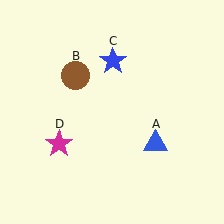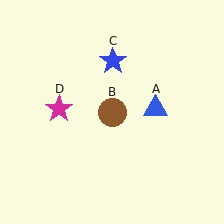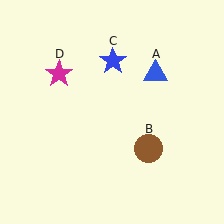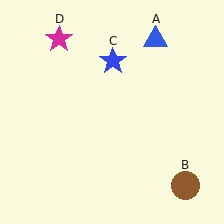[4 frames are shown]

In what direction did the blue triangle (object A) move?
The blue triangle (object A) moved up.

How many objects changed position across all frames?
3 objects changed position: blue triangle (object A), brown circle (object B), magenta star (object D).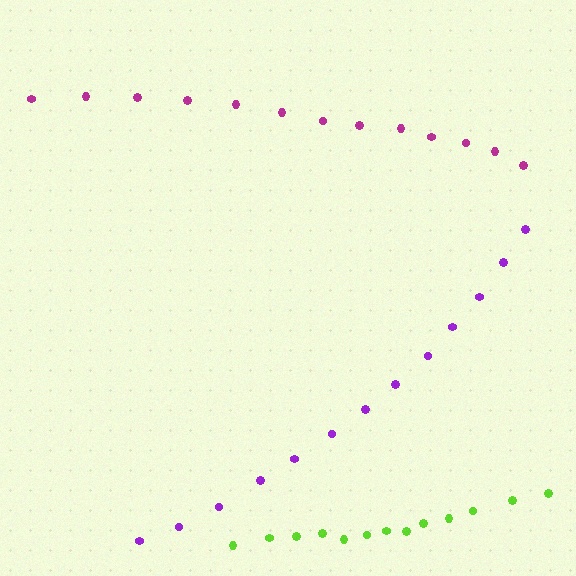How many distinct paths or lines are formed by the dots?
There are 3 distinct paths.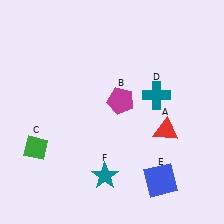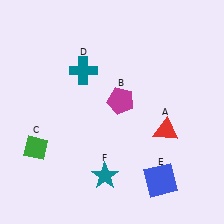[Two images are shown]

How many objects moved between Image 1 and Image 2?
1 object moved between the two images.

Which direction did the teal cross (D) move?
The teal cross (D) moved left.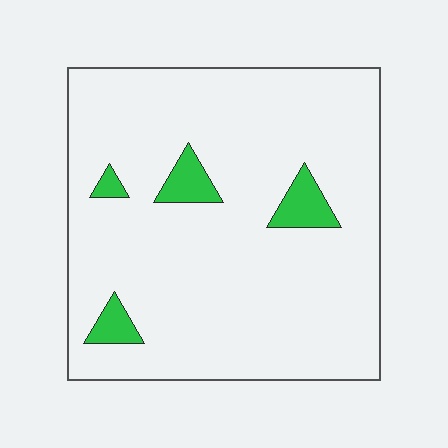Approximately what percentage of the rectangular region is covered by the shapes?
Approximately 5%.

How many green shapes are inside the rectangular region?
4.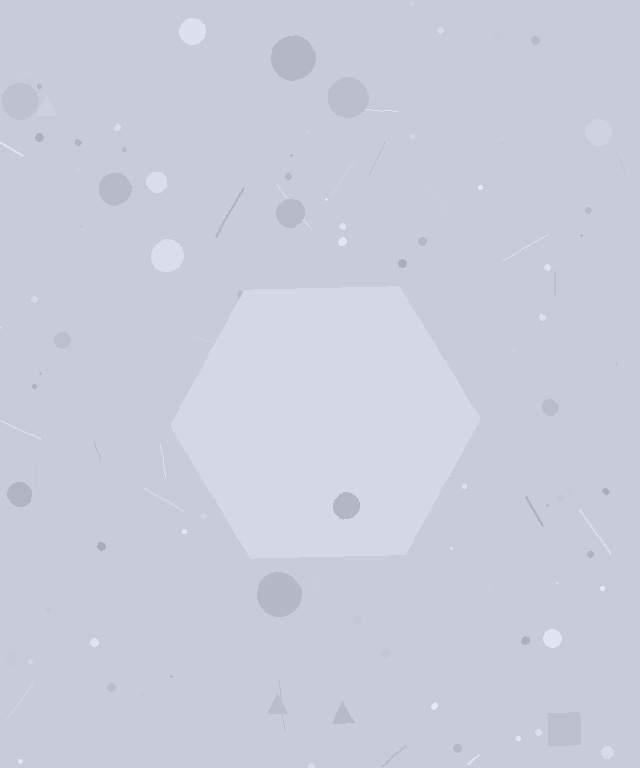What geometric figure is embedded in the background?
A hexagon is embedded in the background.